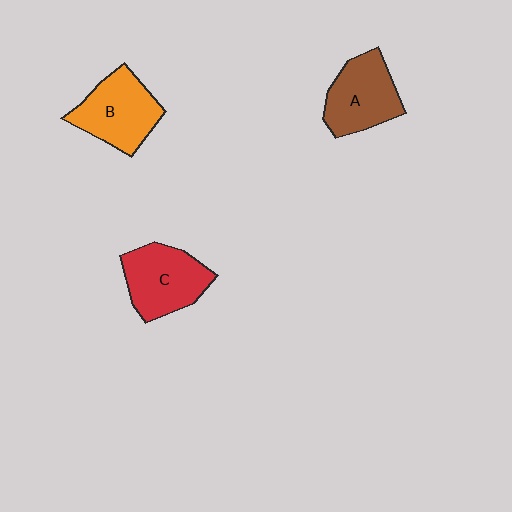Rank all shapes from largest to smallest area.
From largest to smallest: C (red), B (orange), A (brown).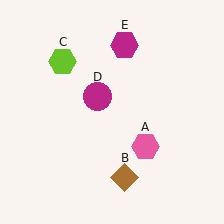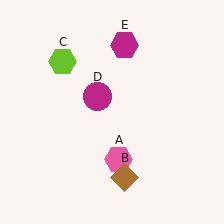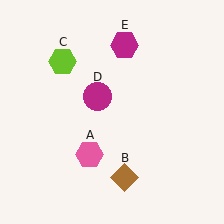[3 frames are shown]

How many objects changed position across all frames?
1 object changed position: pink hexagon (object A).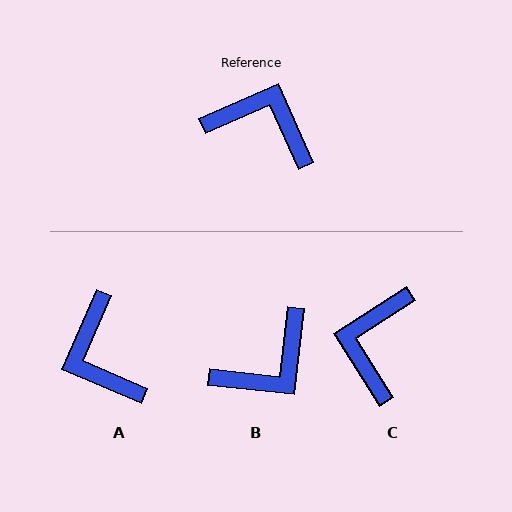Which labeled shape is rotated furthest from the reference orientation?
A, about 133 degrees away.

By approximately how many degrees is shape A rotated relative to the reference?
Approximately 133 degrees counter-clockwise.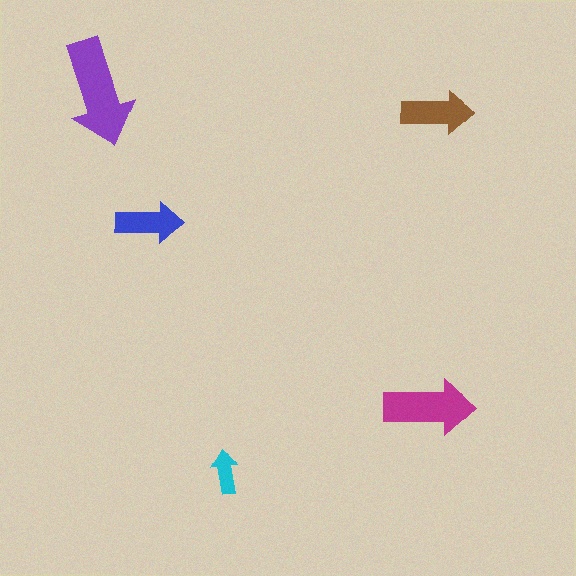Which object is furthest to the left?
The purple arrow is leftmost.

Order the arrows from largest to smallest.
the purple one, the magenta one, the brown one, the blue one, the cyan one.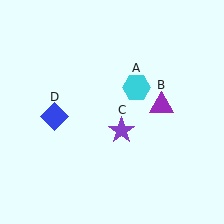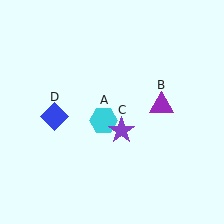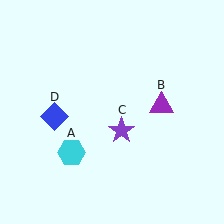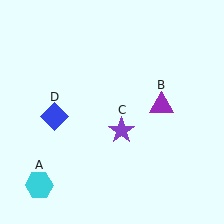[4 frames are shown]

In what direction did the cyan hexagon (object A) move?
The cyan hexagon (object A) moved down and to the left.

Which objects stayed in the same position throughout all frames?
Purple triangle (object B) and purple star (object C) and blue diamond (object D) remained stationary.